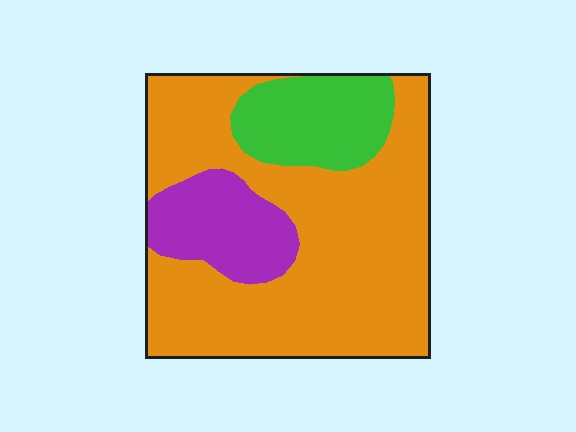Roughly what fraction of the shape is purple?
Purple covers around 15% of the shape.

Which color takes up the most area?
Orange, at roughly 70%.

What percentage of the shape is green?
Green covers about 15% of the shape.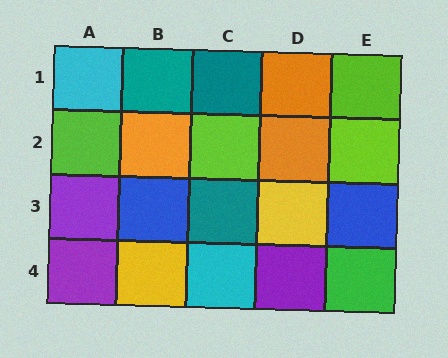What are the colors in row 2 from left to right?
Lime, orange, lime, orange, lime.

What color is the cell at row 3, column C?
Teal.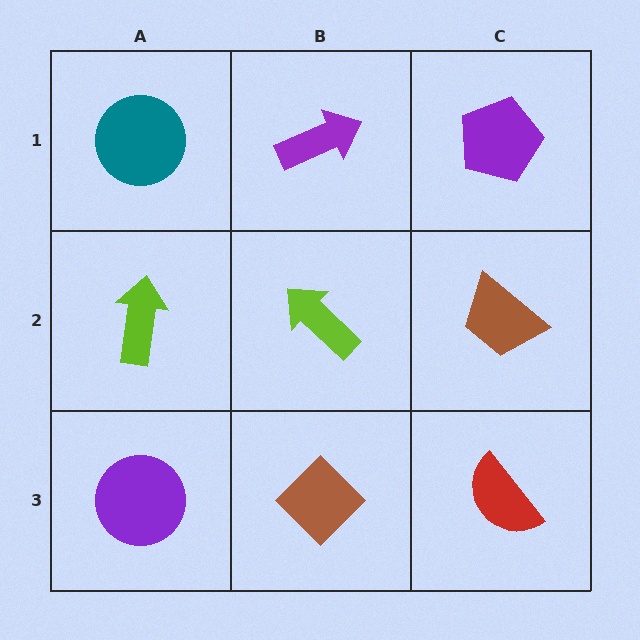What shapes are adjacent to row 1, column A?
A lime arrow (row 2, column A), a purple arrow (row 1, column B).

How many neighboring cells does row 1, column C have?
2.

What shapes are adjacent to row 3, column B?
A lime arrow (row 2, column B), a purple circle (row 3, column A), a red semicircle (row 3, column C).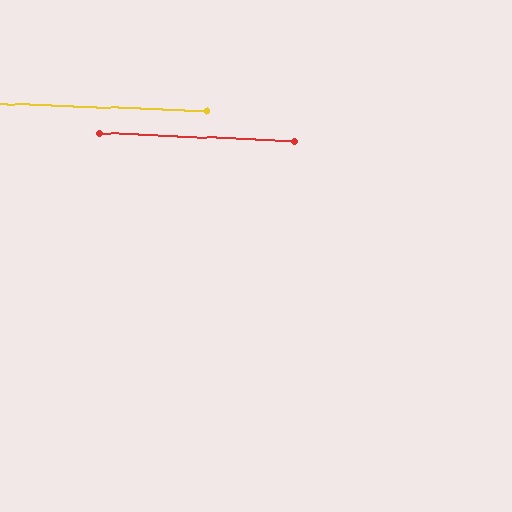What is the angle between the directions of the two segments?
Approximately 1 degree.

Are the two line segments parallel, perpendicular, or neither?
Parallel — their directions differ by only 0.6°.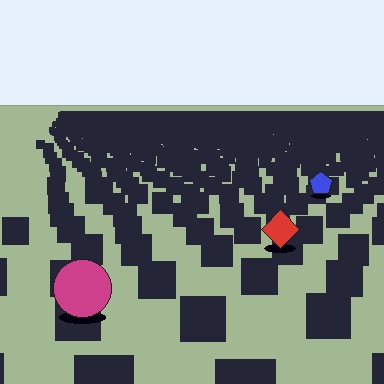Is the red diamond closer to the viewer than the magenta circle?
No. The magenta circle is closer — you can tell from the texture gradient: the ground texture is coarser near it.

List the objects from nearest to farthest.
From nearest to farthest: the magenta circle, the red diamond, the blue pentagon.